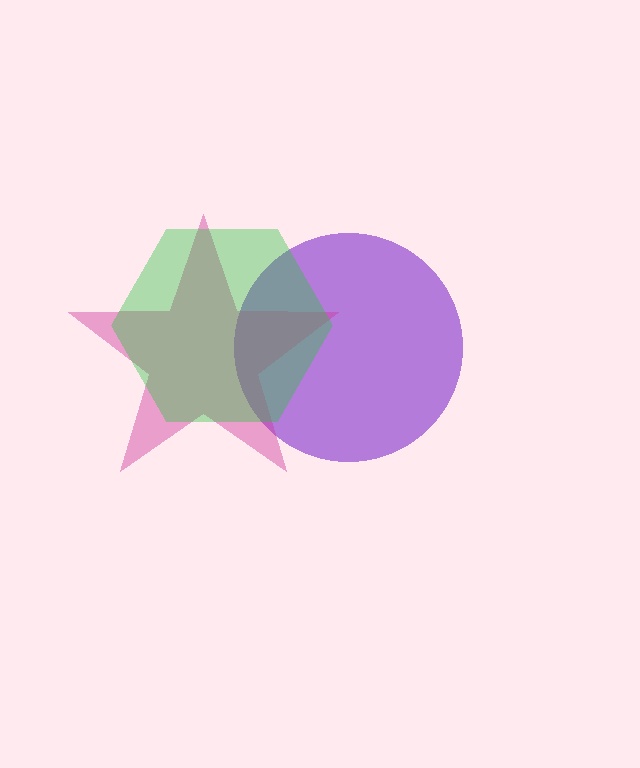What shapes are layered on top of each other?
The layered shapes are: a purple circle, a magenta star, a green hexagon.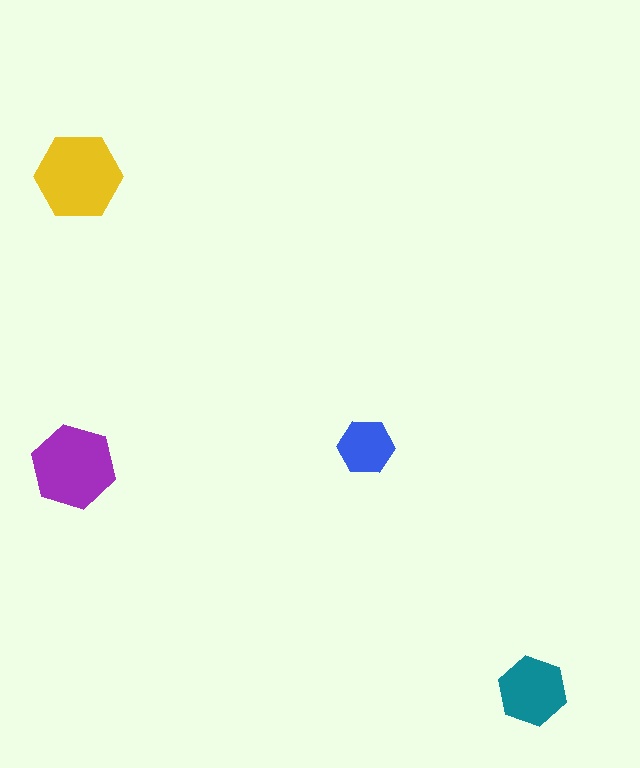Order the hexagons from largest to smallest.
the yellow one, the purple one, the teal one, the blue one.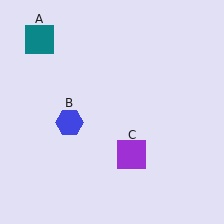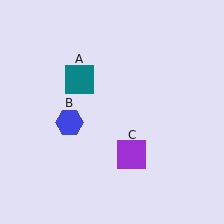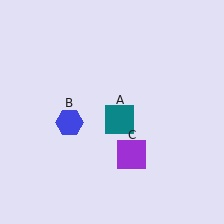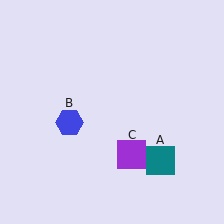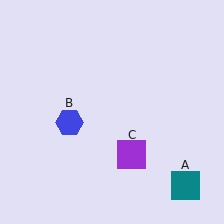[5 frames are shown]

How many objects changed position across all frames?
1 object changed position: teal square (object A).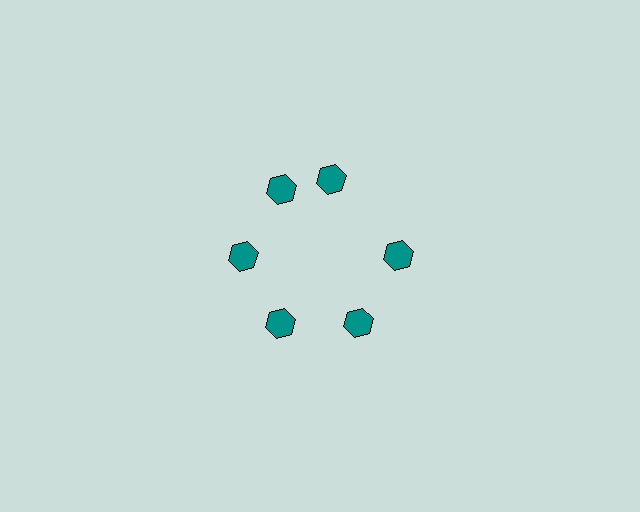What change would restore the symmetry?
The symmetry would be restored by rotating it back into even spacing with its neighbors so that all 6 hexagons sit at equal angles and equal distance from the center.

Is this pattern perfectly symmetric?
No. The 6 teal hexagons are arranged in a ring, but one element near the 1 o'clock position is rotated out of alignment along the ring, breaking the 6-fold rotational symmetry.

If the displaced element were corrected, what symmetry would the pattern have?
It would have 6-fold rotational symmetry — the pattern would map onto itself every 60 degrees.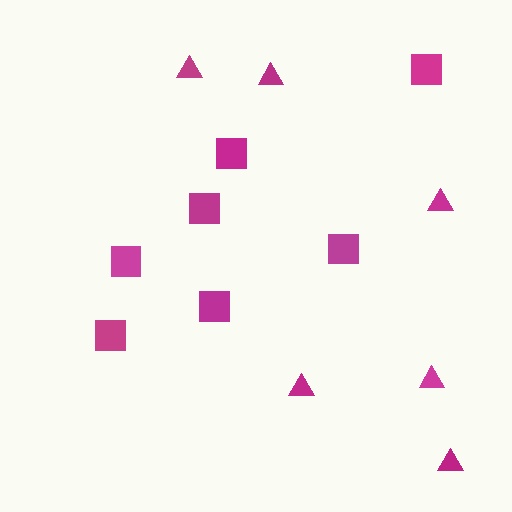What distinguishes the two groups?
There are 2 groups: one group of squares (7) and one group of triangles (6).